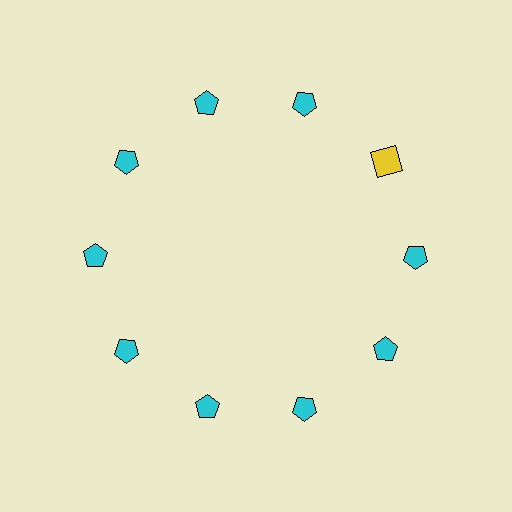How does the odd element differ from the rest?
It differs in both color (yellow instead of cyan) and shape (square instead of pentagon).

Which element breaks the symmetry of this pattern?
The yellow square at roughly the 2 o'clock position breaks the symmetry. All other shapes are cyan pentagons.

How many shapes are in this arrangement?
There are 10 shapes arranged in a ring pattern.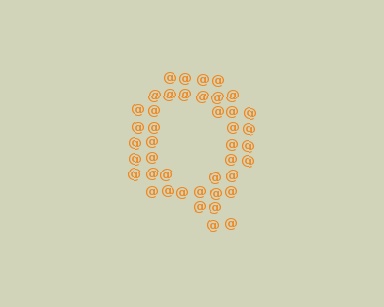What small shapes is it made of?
It is made of small at signs.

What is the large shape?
The large shape is the letter Q.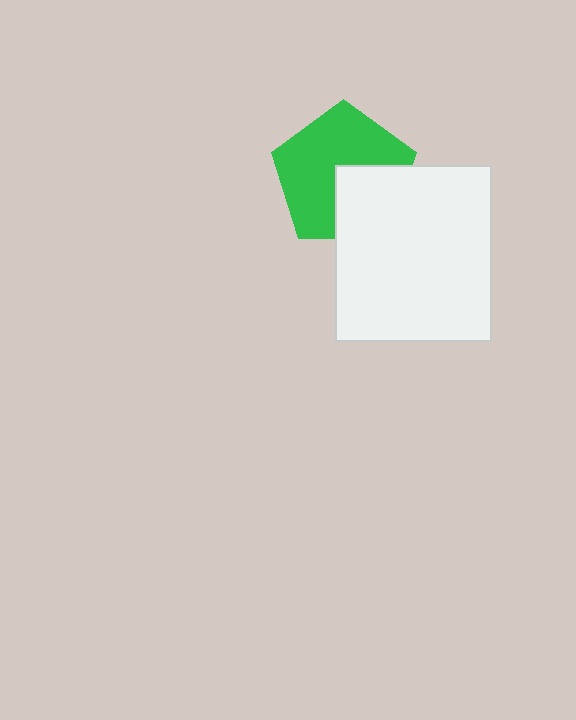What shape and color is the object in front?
The object in front is a white rectangle.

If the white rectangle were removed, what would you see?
You would see the complete green pentagon.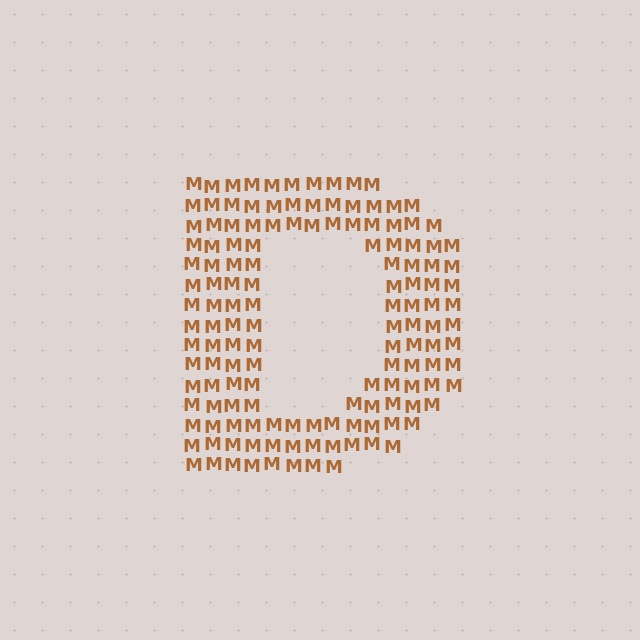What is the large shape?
The large shape is the letter D.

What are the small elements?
The small elements are letter M's.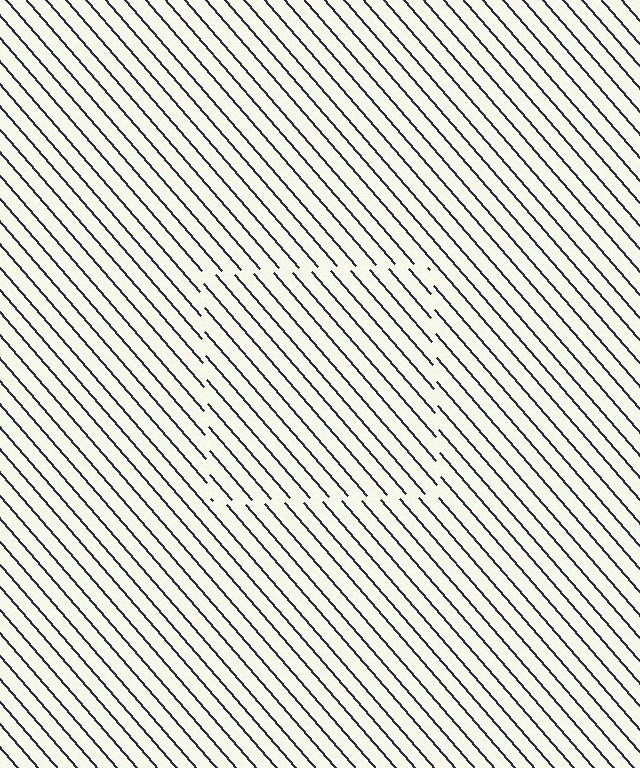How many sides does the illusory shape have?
4 sides — the line-ends trace a square.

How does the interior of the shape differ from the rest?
The interior of the shape contains the same grating, shifted by half a period — the contour is defined by the phase discontinuity where line-ends from the inner and outer gratings abut.